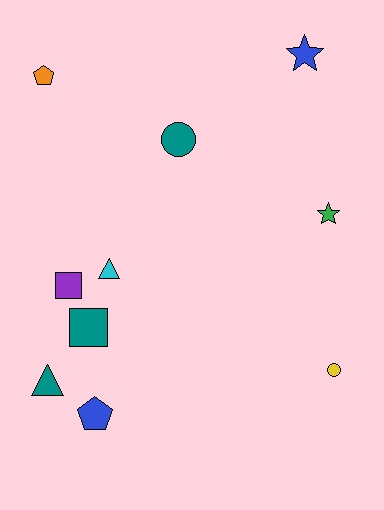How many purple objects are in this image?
There is 1 purple object.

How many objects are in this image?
There are 10 objects.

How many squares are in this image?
There are 2 squares.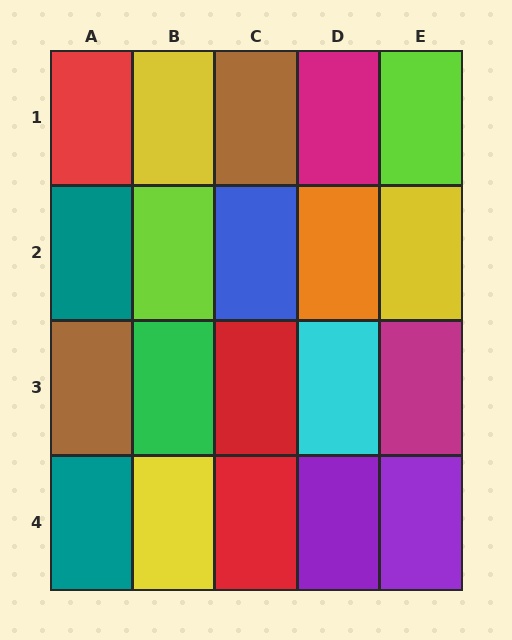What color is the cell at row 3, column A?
Brown.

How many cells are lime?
2 cells are lime.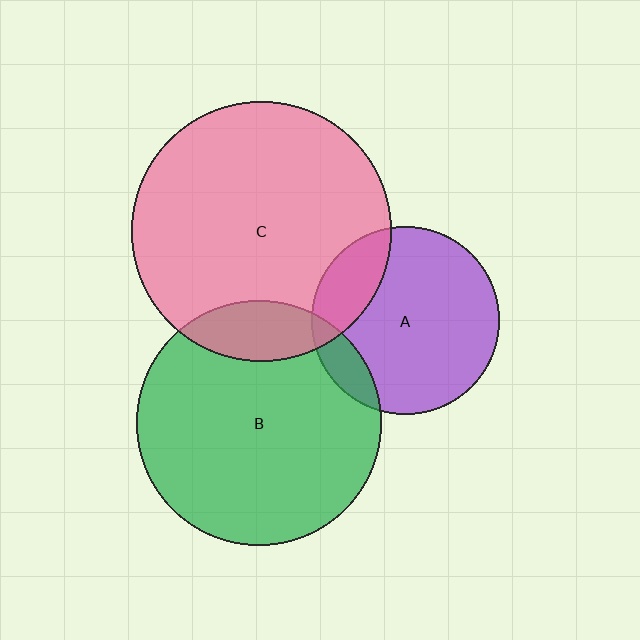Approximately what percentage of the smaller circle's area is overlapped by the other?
Approximately 20%.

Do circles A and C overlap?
Yes.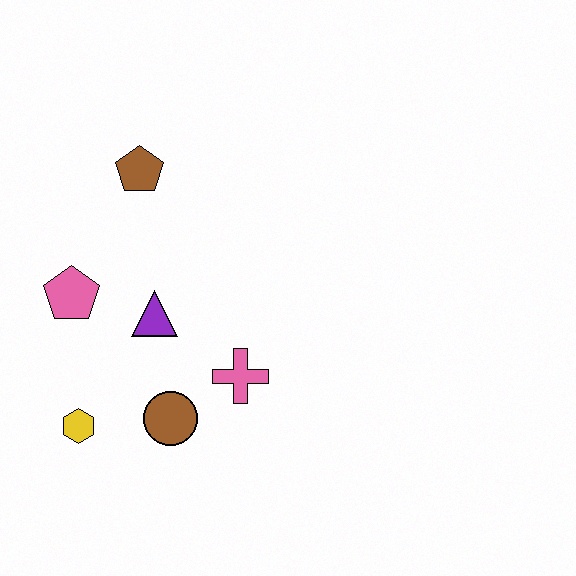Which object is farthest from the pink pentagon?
The pink cross is farthest from the pink pentagon.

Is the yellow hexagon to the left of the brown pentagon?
Yes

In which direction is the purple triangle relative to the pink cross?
The purple triangle is to the left of the pink cross.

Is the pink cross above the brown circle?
Yes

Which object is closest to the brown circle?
The pink cross is closest to the brown circle.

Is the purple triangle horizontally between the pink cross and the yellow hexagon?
Yes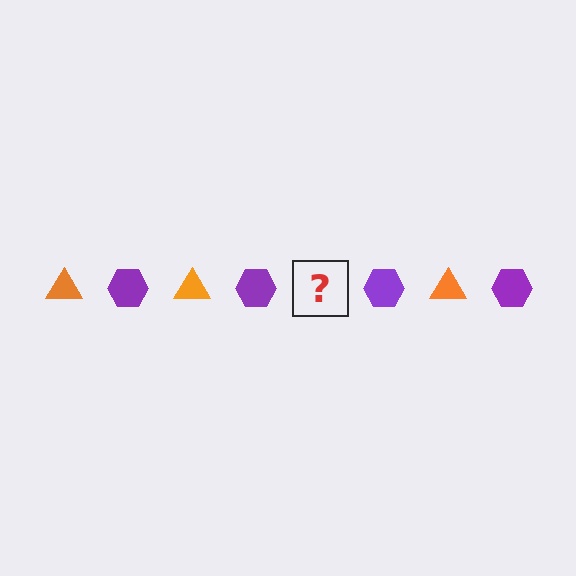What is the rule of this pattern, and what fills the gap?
The rule is that the pattern alternates between orange triangle and purple hexagon. The gap should be filled with an orange triangle.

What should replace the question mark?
The question mark should be replaced with an orange triangle.